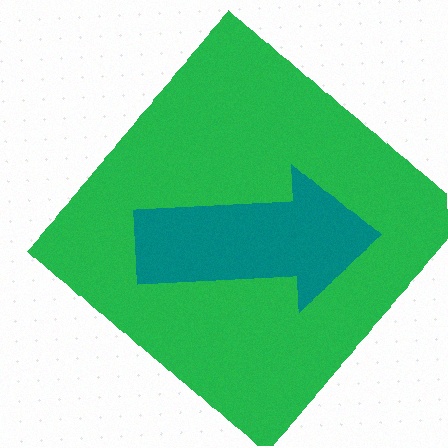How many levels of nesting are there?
2.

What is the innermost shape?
The teal arrow.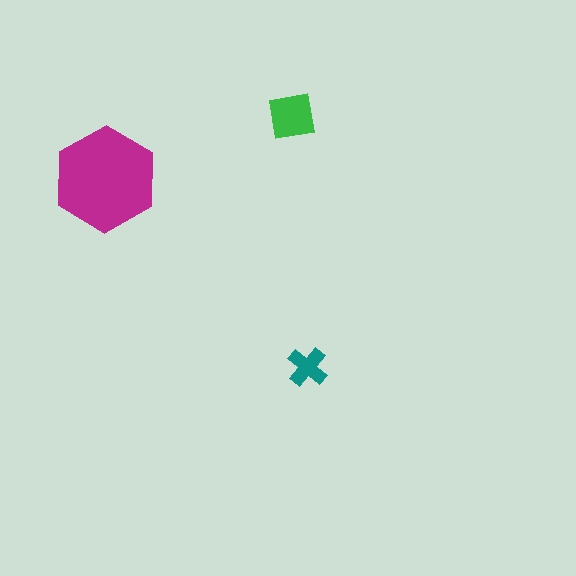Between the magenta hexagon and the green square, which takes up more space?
The magenta hexagon.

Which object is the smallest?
The teal cross.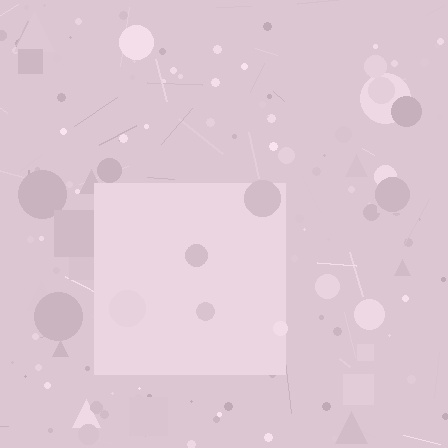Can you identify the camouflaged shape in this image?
The camouflaged shape is a square.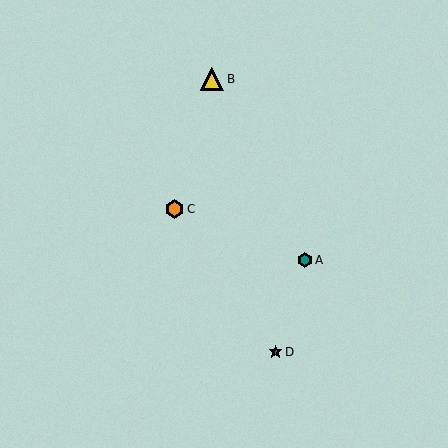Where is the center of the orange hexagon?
The center of the orange hexagon is at (174, 209).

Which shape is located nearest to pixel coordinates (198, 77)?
The yellow triangle (labeled B) at (212, 79) is nearest to that location.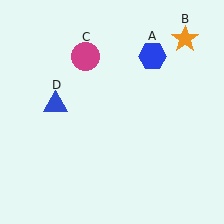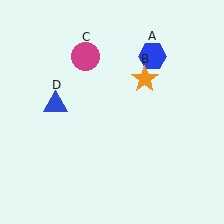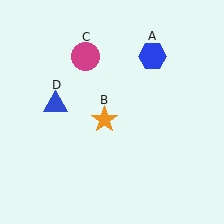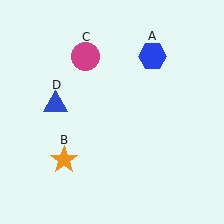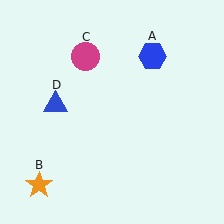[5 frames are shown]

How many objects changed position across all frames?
1 object changed position: orange star (object B).